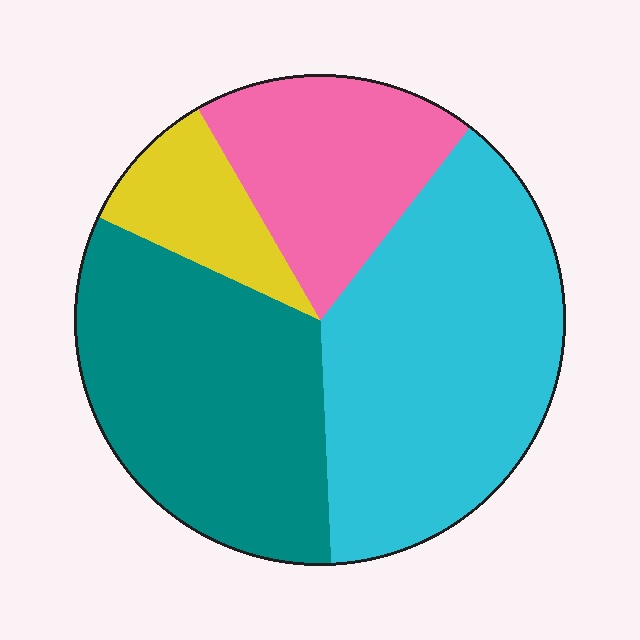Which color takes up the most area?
Cyan, at roughly 40%.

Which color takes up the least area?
Yellow, at roughly 10%.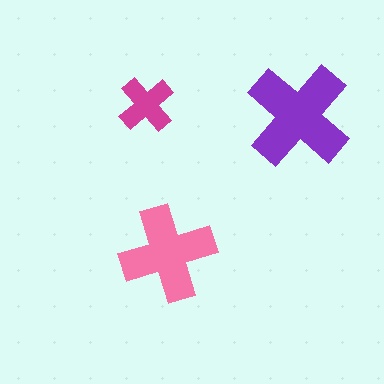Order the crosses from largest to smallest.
the purple one, the pink one, the magenta one.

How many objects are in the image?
There are 3 objects in the image.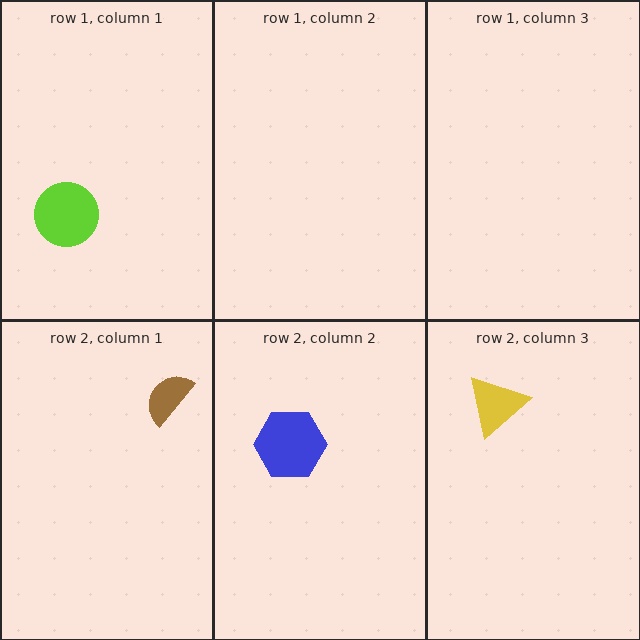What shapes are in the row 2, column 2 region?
The blue hexagon.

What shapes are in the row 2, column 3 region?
The yellow triangle.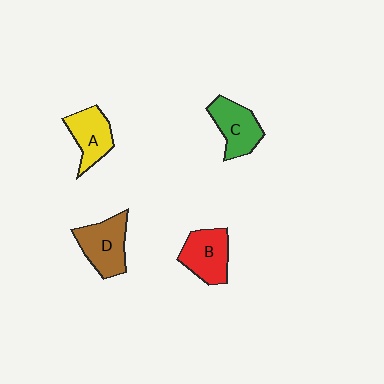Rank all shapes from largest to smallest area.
From largest to smallest: D (brown), B (red), C (green), A (yellow).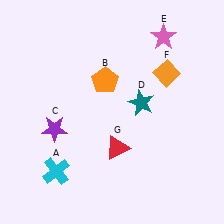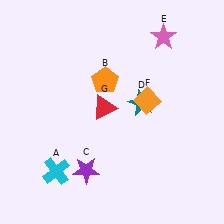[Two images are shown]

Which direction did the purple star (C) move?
The purple star (C) moved down.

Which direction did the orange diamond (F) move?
The orange diamond (F) moved down.